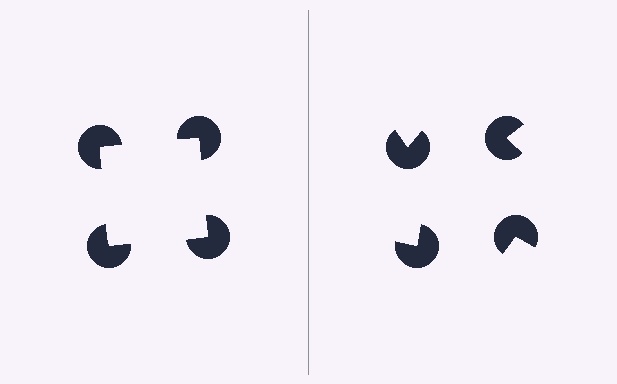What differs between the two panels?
The pac-man discs are positioned identically on both sides; only the wedge orientations differ. On the left they align to a square; on the right they are misaligned.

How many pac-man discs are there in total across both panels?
8 — 4 on each side.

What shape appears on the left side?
An illusory square.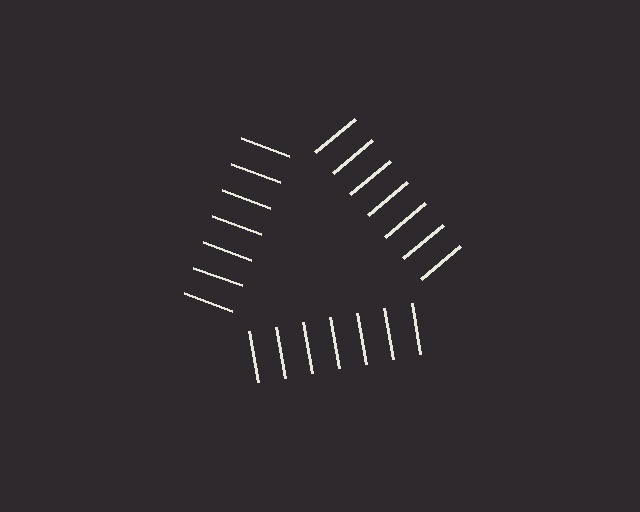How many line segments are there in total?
21 — 7 along each of the 3 edges.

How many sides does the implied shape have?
3 sides — the line-ends trace a triangle.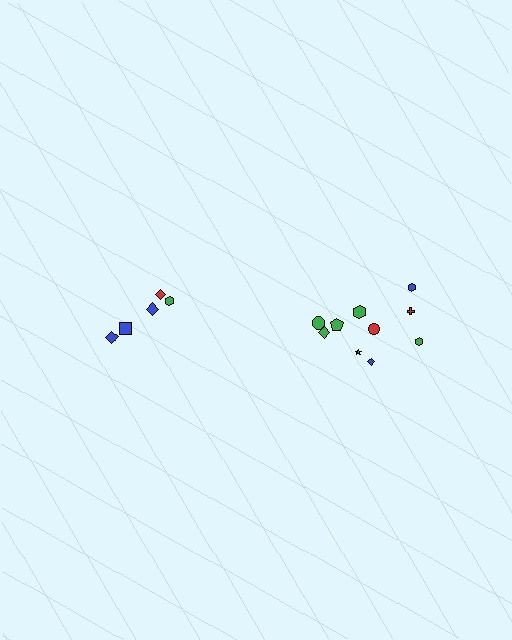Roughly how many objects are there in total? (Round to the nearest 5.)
Roughly 15 objects in total.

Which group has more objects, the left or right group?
The right group.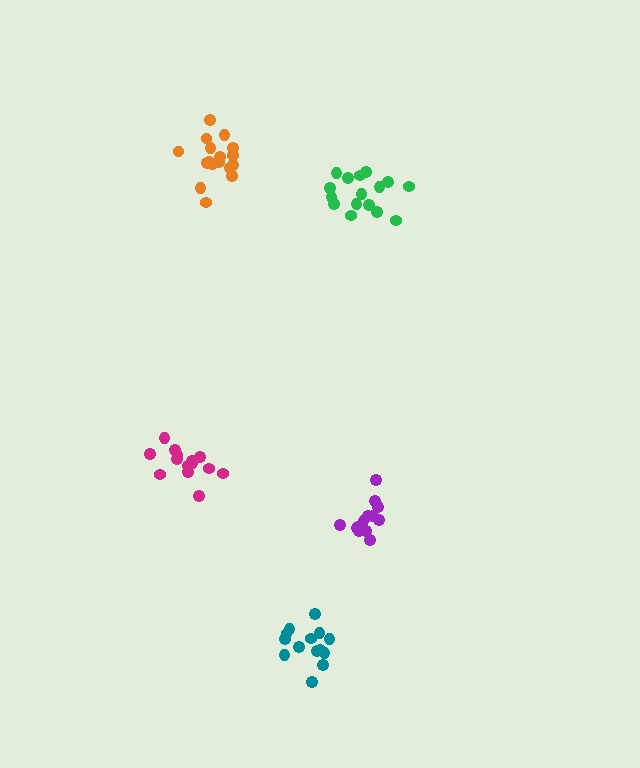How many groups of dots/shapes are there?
There are 5 groups.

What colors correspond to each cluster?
The clusters are colored: green, purple, orange, magenta, teal.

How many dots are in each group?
Group 1: 16 dots, Group 2: 13 dots, Group 3: 18 dots, Group 4: 14 dots, Group 5: 14 dots (75 total).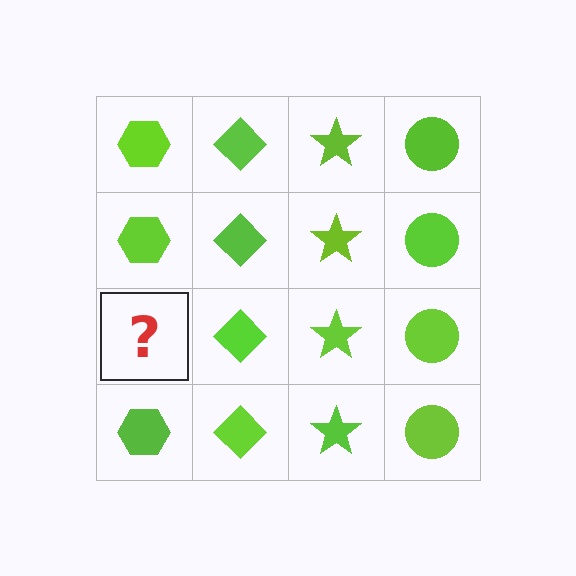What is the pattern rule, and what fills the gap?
The rule is that each column has a consistent shape. The gap should be filled with a lime hexagon.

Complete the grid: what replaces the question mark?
The question mark should be replaced with a lime hexagon.